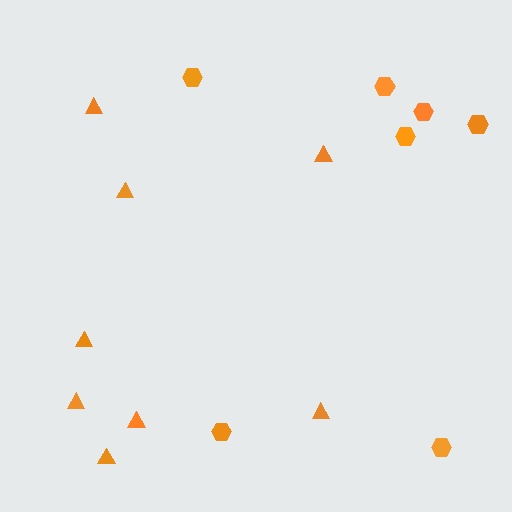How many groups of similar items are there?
There are 2 groups: one group of triangles (8) and one group of hexagons (7).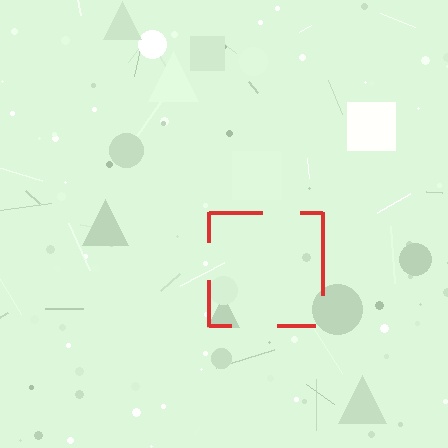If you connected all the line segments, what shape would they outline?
They would outline a square.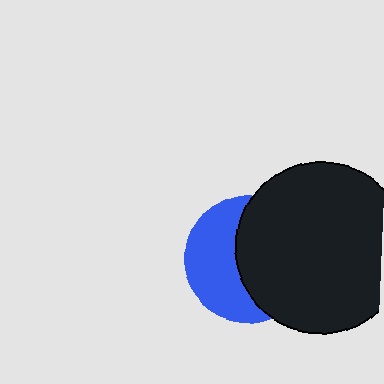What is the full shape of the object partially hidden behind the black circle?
The partially hidden object is a blue circle.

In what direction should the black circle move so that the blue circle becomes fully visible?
The black circle should move right. That is the shortest direction to clear the overlap and leave the blue circle fully visible.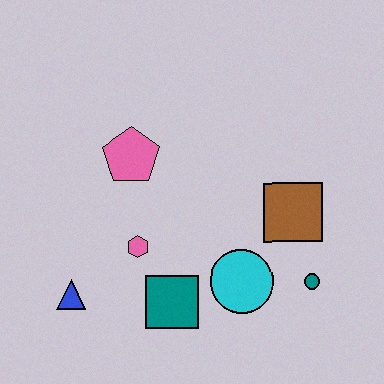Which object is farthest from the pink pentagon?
The teal circle is farthest from the pink pentagon.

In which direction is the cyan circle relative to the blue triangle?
The cyan circle is to the right of the blue triangle.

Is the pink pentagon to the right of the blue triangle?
Yes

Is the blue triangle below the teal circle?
Yes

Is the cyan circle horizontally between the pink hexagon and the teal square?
No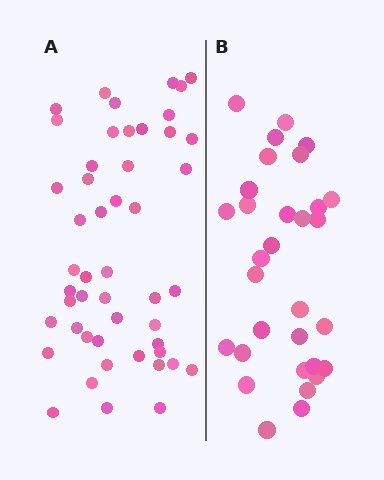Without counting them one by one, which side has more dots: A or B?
Region A (the left region) has more dots.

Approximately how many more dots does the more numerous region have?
Region A has approximately 20 more dots than region B.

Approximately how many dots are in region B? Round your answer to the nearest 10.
About 30 dots. (The exact count is 31, which rounds to 30.)